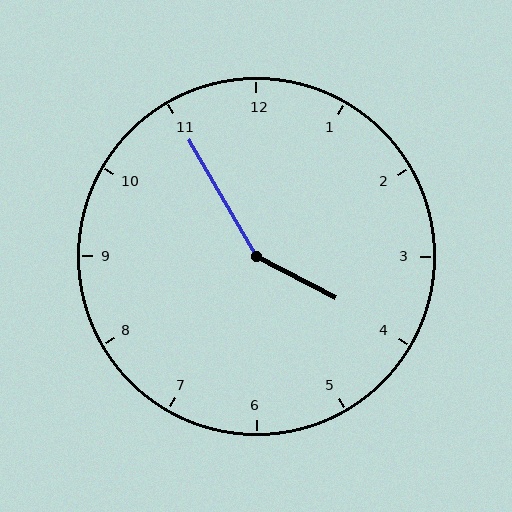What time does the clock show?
3:55.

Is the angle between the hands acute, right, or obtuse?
It is obtuse.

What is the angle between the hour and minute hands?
Approximately 148 degrees.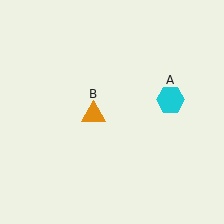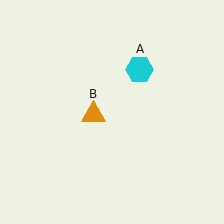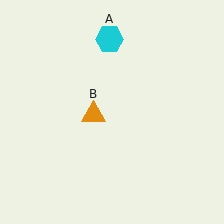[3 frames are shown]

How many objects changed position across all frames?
1 object changed position: cyan hexagon (object A).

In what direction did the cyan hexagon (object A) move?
The cyan hexagon (object A) moved up and to the left.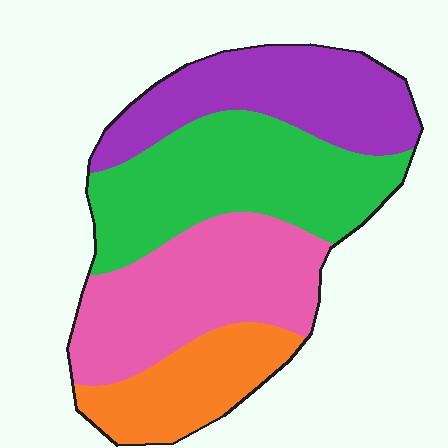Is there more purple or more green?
Green.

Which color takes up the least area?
Orange, at roughly 15%.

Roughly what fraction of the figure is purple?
Purple takes up about one quarter (1/4) of the figure.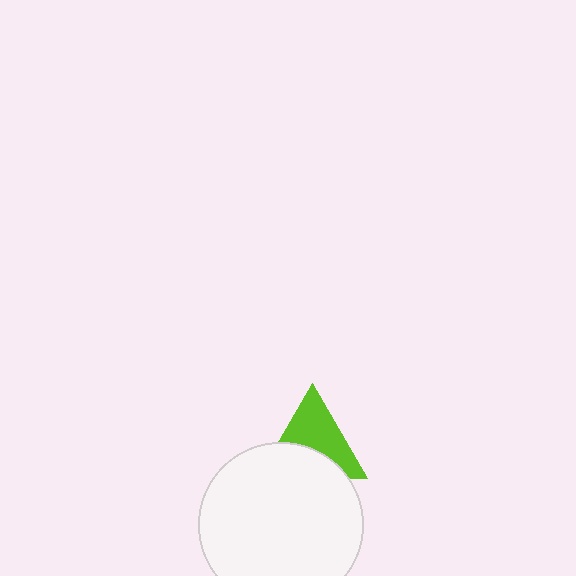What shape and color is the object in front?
The object in front is a white circle.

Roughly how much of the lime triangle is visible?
About half of it is visible (roughly 57%).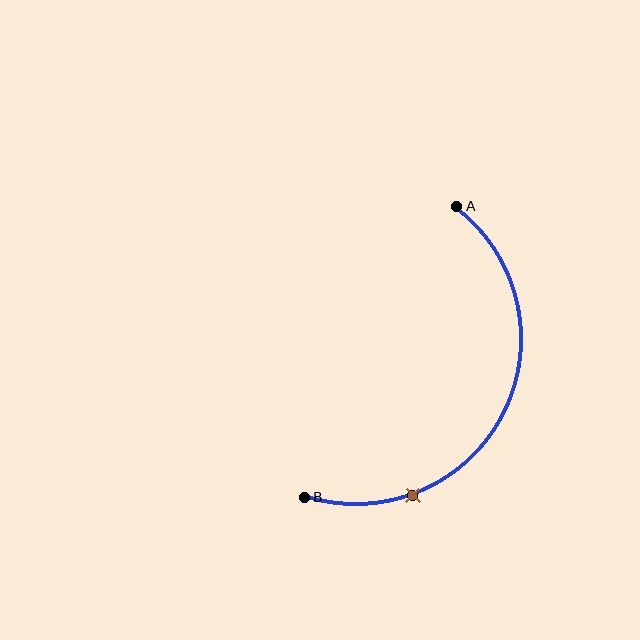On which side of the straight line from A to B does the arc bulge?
The arc bulges to the right of the straight line connecting A and B.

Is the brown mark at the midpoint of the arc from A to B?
No. The brown mark lies on the arc but is closer to endpoint B. The arc midpoint would be at the point on the curve equidistant along the arc from both A and B.